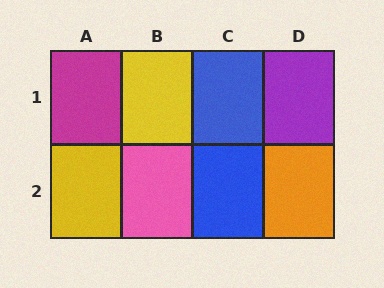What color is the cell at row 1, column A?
Magenta.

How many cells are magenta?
1 cell is magenta.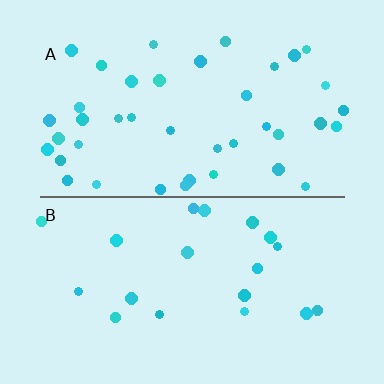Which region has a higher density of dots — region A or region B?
A (the top).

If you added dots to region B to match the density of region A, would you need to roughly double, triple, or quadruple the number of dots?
Approximately double.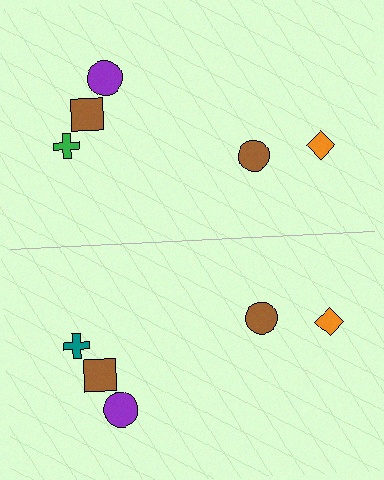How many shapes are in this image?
There are 10 shapes in this image.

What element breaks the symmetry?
The teal cross on the bottom side breaks the symmetry — its mirror counterpart is green.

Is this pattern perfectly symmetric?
No, the pattern is not perfectly symmetric. The teal cross on the bottom side breaks the symmetry — its mirror counterpart is green.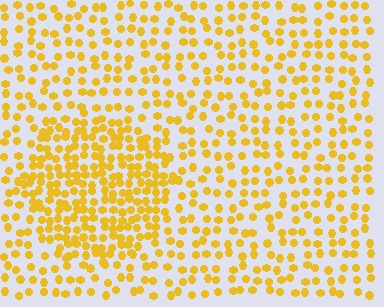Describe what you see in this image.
The image contains small yellow elements arranged at two different densities. A circle-shaped region is visible where the elements are more densely packed than the surrounding area.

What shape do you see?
I see a circle.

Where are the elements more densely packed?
The elements are more densely packed inside the circle boundary.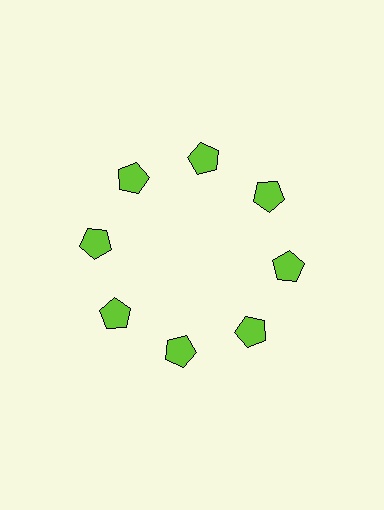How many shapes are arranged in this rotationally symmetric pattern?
There are 8 shapes, arranged in 8 groups of 1.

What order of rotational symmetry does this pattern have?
This pattern has 8-fold rotational symmetry.